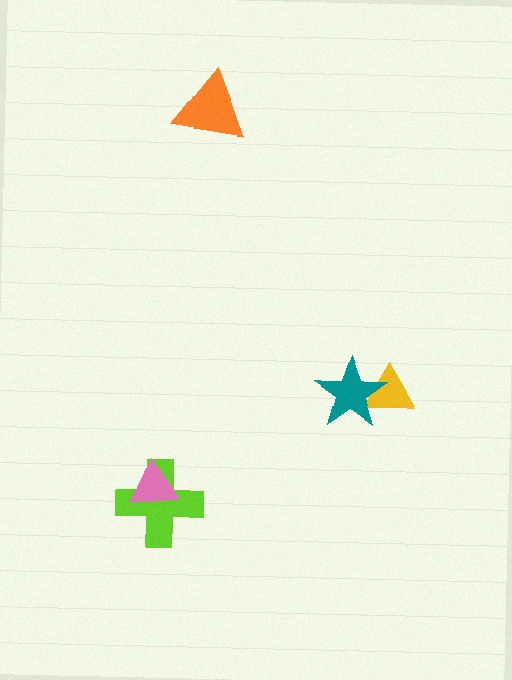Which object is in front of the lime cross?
The pink triangle is in front of the lime cross.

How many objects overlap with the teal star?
1 object overlaps with the teal star.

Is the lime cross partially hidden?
Yes, it is partially covered by another shape.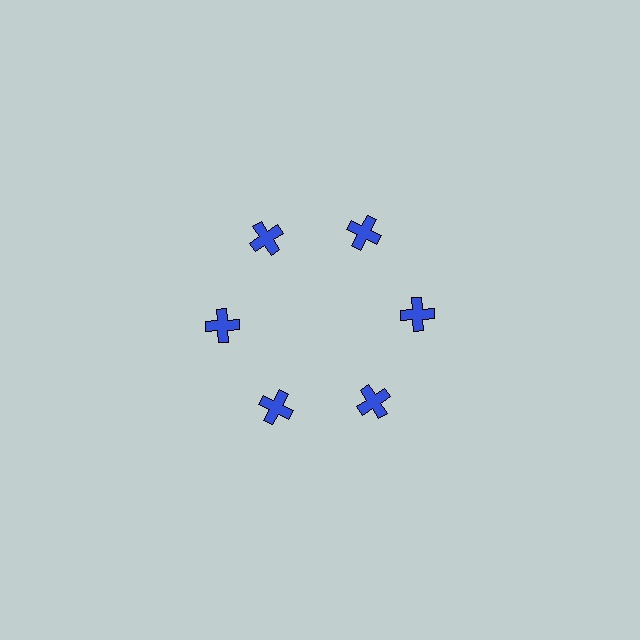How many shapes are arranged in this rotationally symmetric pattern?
There are 6 shapes, arranged in 6 groups of 1.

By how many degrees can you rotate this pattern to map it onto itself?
The pattern maps onto itself every 60 degrees of rotation.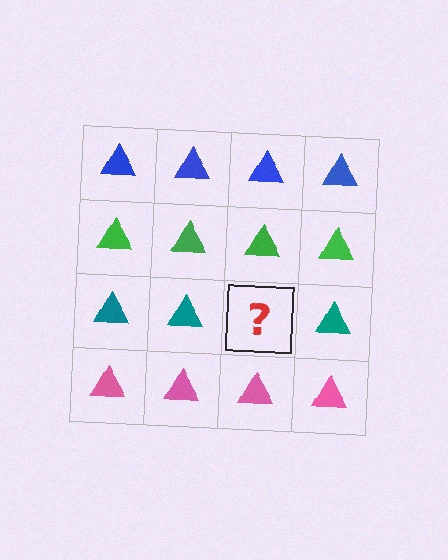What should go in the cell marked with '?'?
The missing cell should contain a teal triangle.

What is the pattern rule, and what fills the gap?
The rule is that each row has a consistent color. The gap should be filled with a teal triangle.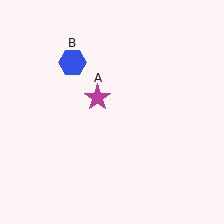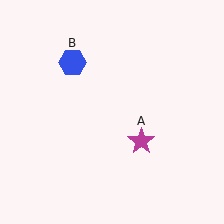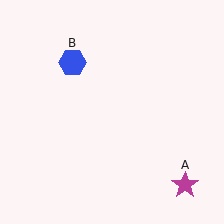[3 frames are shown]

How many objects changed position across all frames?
1 object changed position: magenta star (object A).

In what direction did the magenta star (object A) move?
The magenta star (object A) moved down and to the right.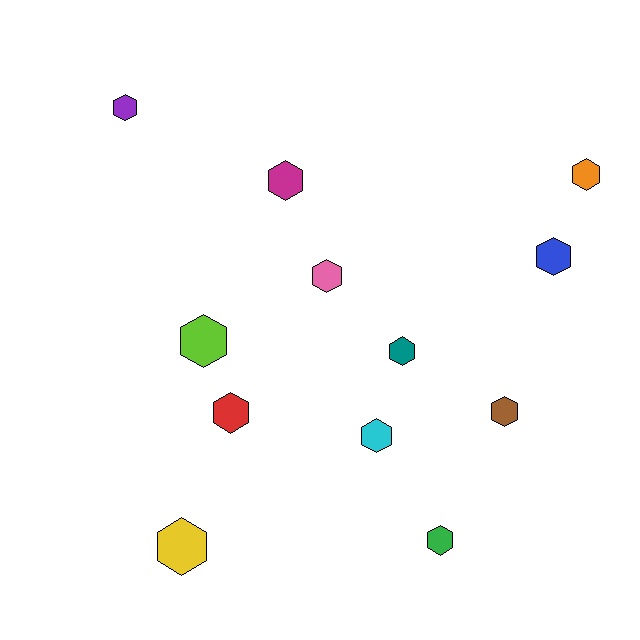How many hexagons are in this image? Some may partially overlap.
There are 12 hexagons.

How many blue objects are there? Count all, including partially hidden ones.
There is 1 blue object.